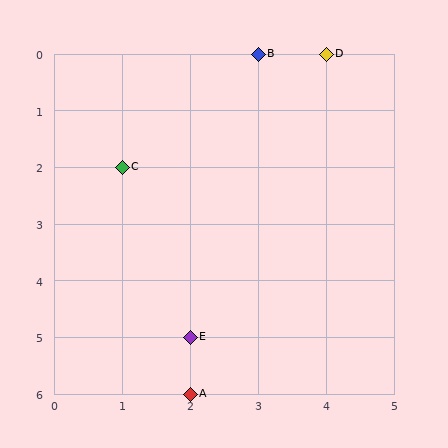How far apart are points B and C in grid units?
Points B and C are 2 columns and 2 rows apart (about 2.8 grid units diagonally).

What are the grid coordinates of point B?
Point B is at grid coordinates (3, 0).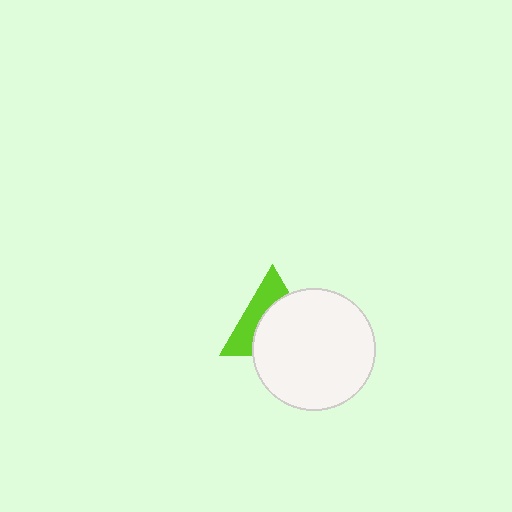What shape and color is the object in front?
The object in front is a white circle.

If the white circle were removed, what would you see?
You would see the complete lime triangle.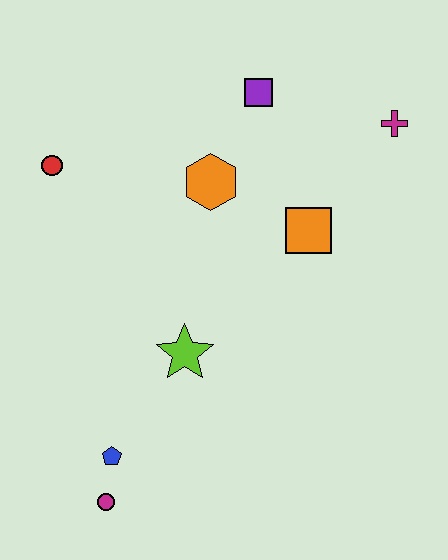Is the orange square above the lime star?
Yes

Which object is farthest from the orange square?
The magenta circle is farthest from the orange square.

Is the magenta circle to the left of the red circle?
No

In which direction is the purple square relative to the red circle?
The purple square is to the right of the red circle.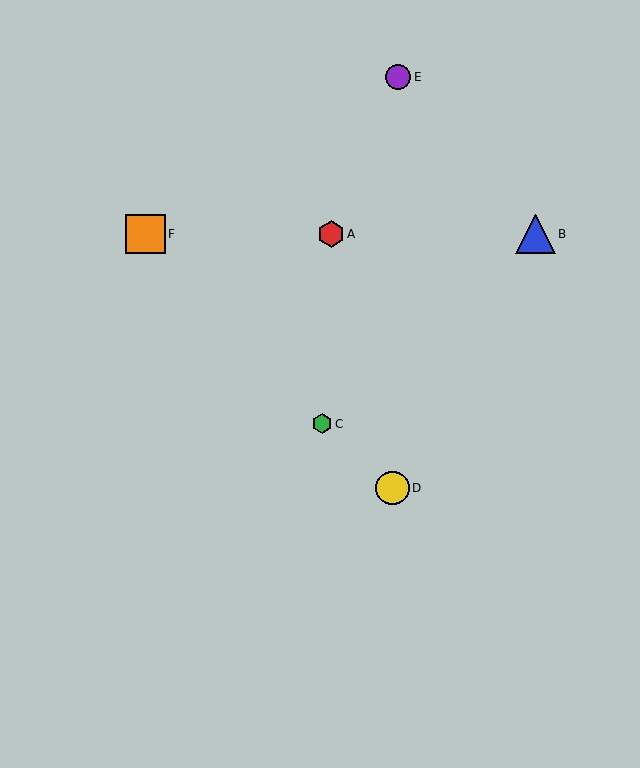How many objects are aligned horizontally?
3 objects (A, B, F) are aligned horizontally.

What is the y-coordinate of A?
Object A is at y≈234.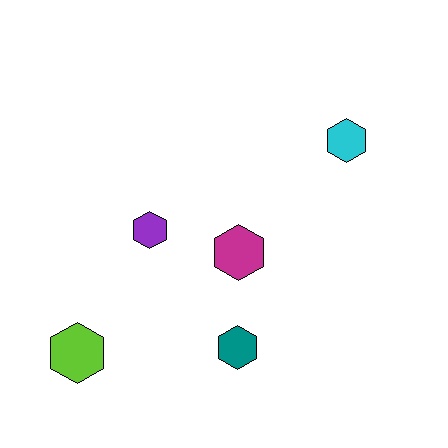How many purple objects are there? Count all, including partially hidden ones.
There is 1 purple object.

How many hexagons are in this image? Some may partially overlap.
There are 5 hexagons.